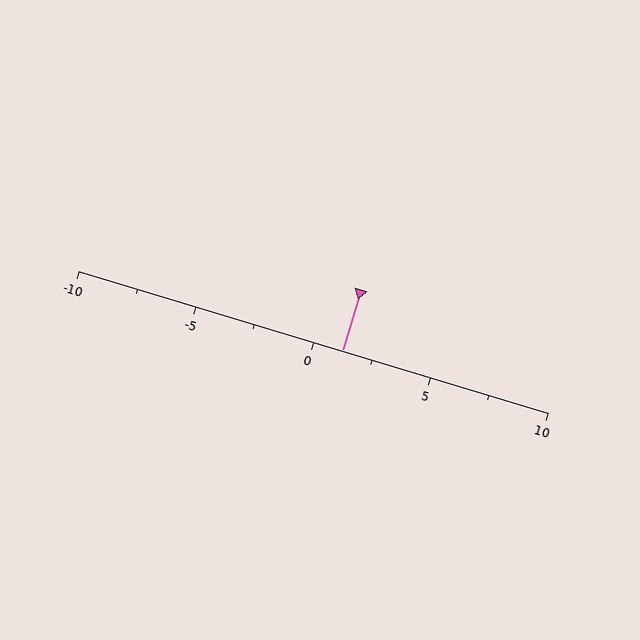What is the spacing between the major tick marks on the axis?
The major ticks are spaced 5 apart.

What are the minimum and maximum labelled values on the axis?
The axis runs from -10 to 10.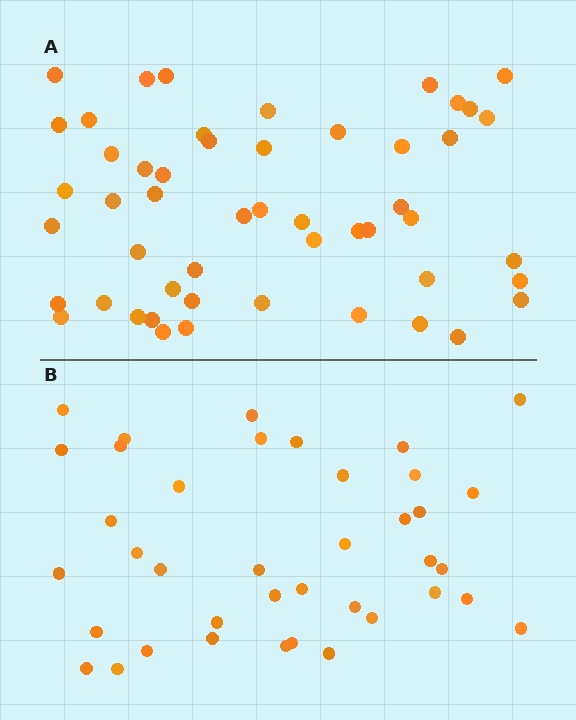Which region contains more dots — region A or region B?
Region A (the top region) has more dots.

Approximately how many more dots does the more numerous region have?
Region A has roughly 12 or so more dots than region B.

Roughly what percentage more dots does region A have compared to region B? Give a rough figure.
About 30% more.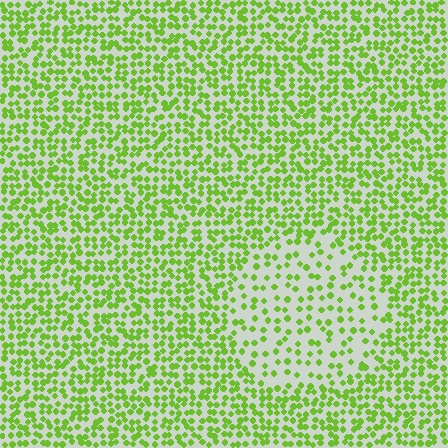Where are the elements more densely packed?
The elements are more densely packed outside the circle boundary.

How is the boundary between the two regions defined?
The boundary is defined by a change in element density (approximately 2.0x ratio). All elements are the same color, size, and shape.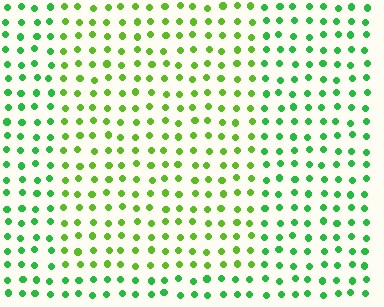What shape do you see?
I see a rectangle.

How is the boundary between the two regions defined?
The boundary is defined purely by a slight shift in hue (about 32 degrees). Spacing, size, and orientation are identical on both sides.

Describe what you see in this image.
The image is filled with small green elements in a uniform arrangement. A rectangle-shaped region is visible where the elements are tinted to a slightly different hue, forming a subtle color boundary.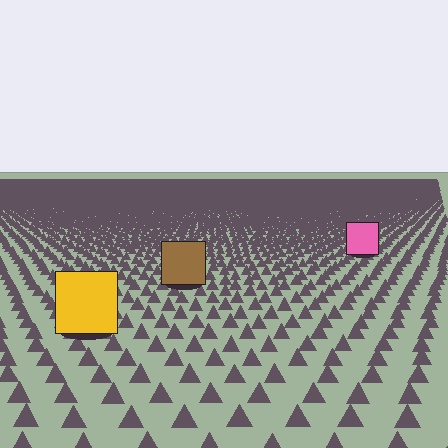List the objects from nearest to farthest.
From nearest to farthest: the yellow square, the brown square, the pink square.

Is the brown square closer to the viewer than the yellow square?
No. The yellow square is closer — you can tell from the texture gradient: the ground texture is coarser near it.